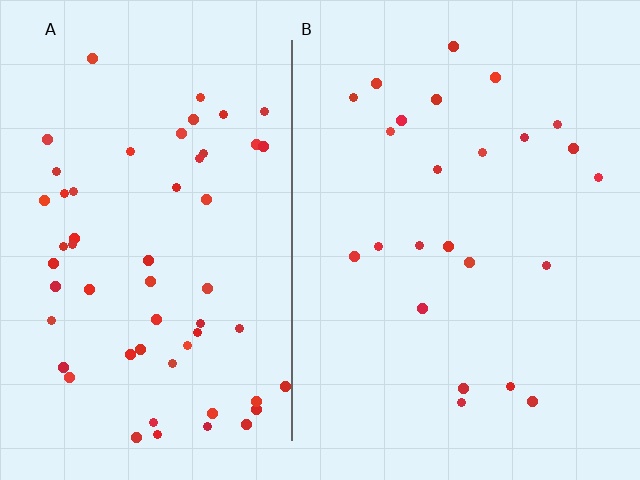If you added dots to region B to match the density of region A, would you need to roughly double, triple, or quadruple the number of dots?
Approximately double.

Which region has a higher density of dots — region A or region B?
A (the left).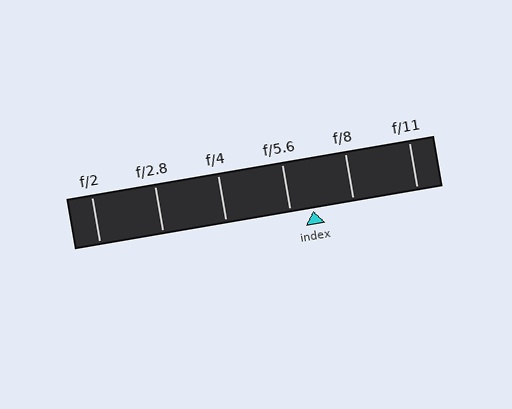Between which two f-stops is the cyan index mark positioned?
The index mark is between f/5.6 and f/8.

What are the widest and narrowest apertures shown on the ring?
The widest aperture shown is f/2 and the narrowest is f/11.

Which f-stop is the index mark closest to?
The index mark is closest to f/5.6.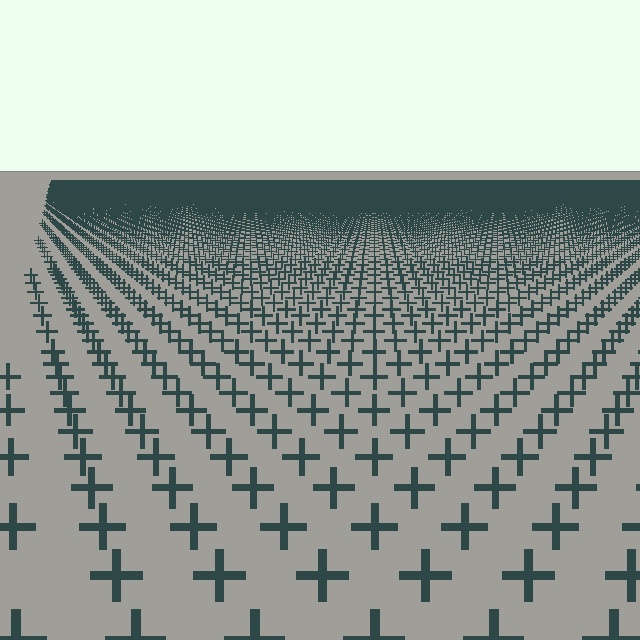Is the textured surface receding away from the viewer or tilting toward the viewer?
The surface is receding away from the viewer. Texture elements get smaller and denser toward the top.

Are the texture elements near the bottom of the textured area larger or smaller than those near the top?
Larger. Near the bottom, elements are closer to the viewer and appear at a bigger on-screen size.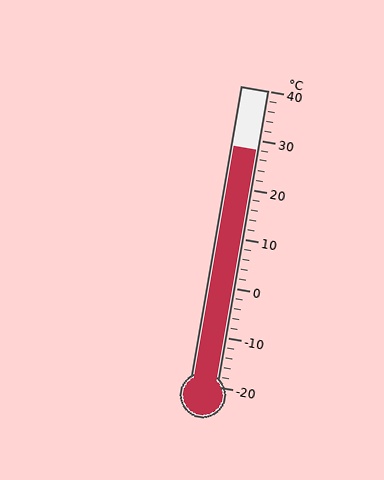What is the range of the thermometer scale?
The thermometer scale ranges from -20°C to 40°C.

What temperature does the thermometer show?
The thermometer shows approximately 28°C.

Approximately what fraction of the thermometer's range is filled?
The thermometer is filled to approximately 80% of its range.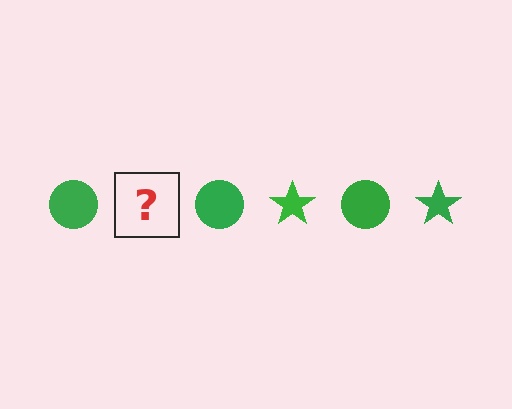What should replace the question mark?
The question mark should be replaced with a green star.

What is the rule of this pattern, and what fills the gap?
The rule is that the pattern cycles through circle, star shapes in green. The gap should be filled with a green star.